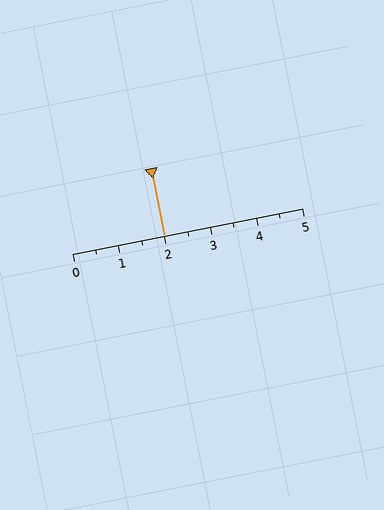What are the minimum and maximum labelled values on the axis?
The axis runs from 0 to 5.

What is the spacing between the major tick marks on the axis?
The major ticks are spaced 1 apart.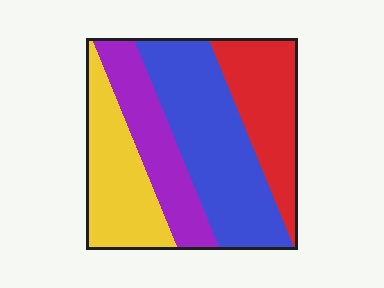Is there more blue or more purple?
Blue.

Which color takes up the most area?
Blue, at roughly 35%.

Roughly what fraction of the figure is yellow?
Yellow covers around 25% of the figure.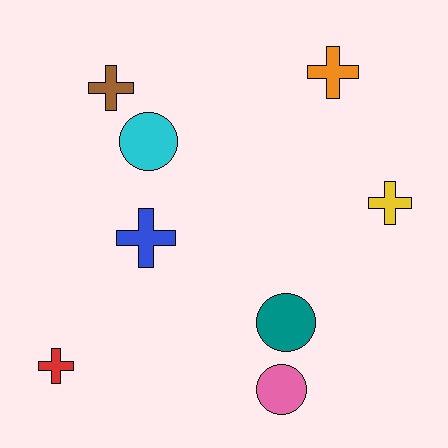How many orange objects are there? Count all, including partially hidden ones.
There is 1 orange object.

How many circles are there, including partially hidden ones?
There are 3 circles.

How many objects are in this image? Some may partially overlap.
There are 8 objects.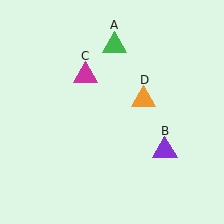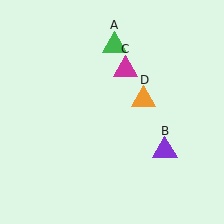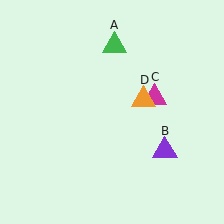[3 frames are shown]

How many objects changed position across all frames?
1 object changed position: magenta triangle (object C).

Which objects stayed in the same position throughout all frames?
Green triangle (object A) and purple triangle (object B) and orange triangle (object D) remained stationary.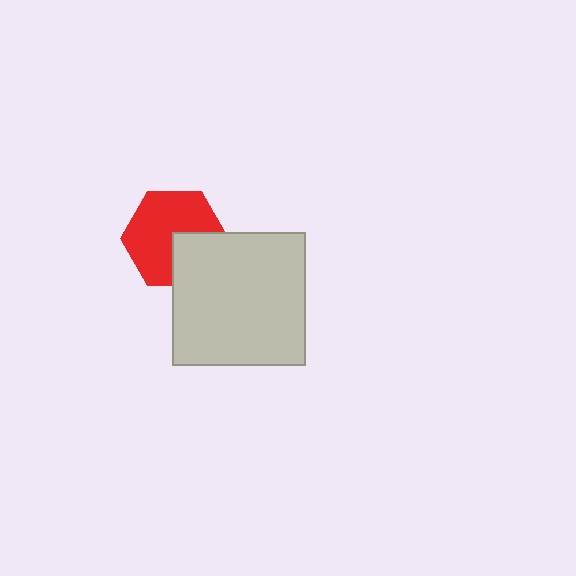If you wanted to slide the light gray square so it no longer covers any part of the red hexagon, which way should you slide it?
Slide it toward the lower-right — that is the most direct way to separate the two shapes.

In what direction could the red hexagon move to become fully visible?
The red hexagon could move toward the upper-left. That would shift it out from behind the light gray square entirely.